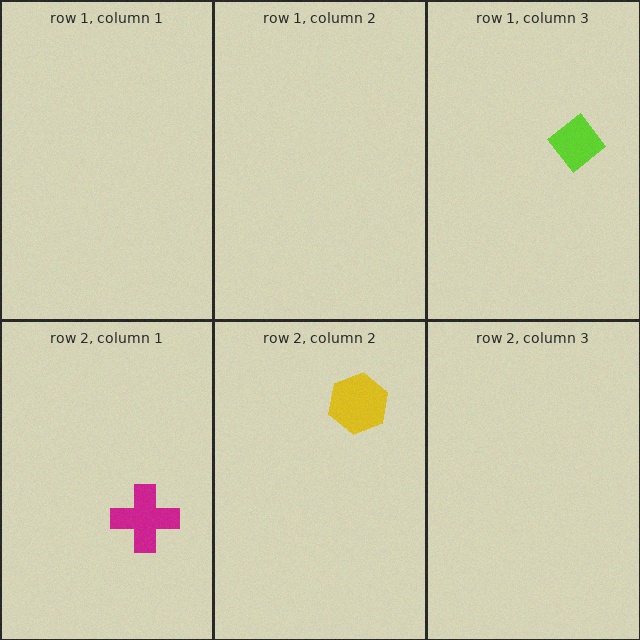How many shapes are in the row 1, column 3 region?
1.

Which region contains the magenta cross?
The row 2, column 1 region.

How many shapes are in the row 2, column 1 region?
1.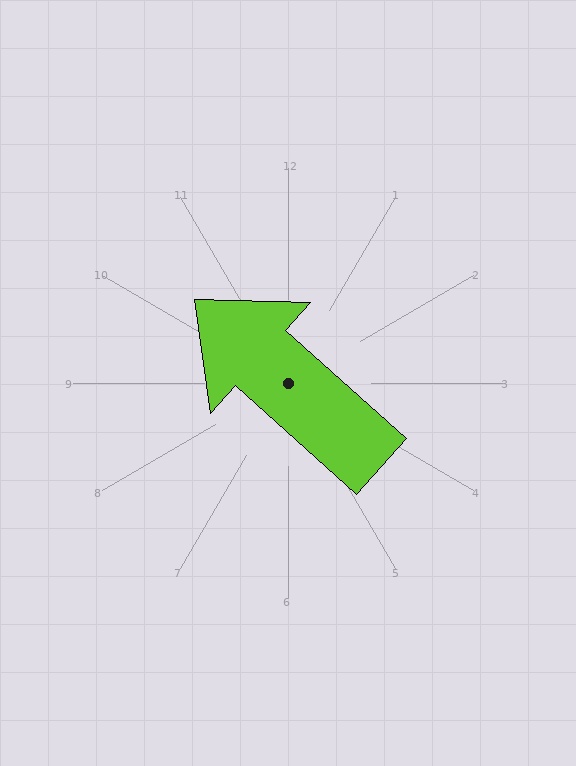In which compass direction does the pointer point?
Northwest.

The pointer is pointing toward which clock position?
Roughly 10 o'clock.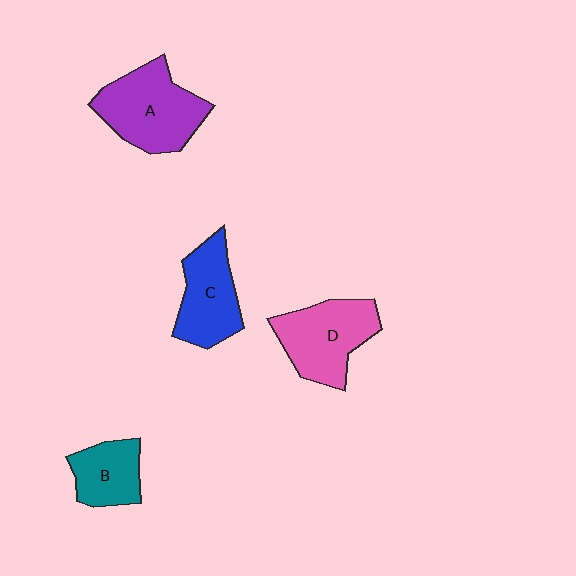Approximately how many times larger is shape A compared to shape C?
Approximately 1.3 times.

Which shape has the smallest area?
Shape B (teal).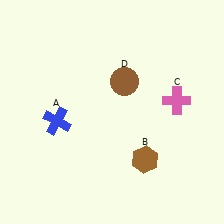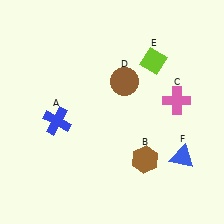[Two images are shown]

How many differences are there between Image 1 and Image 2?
There are 2 differences between the two images.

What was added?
A lime diamond (E), a blue triangle (F) were added in Image 2.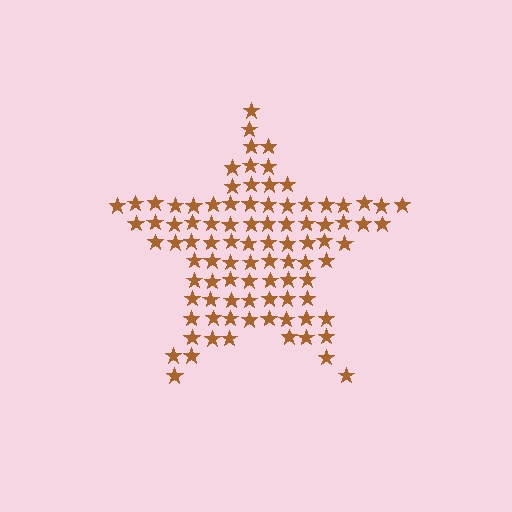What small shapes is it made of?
It is made of small stars.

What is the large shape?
The large shape is a star.